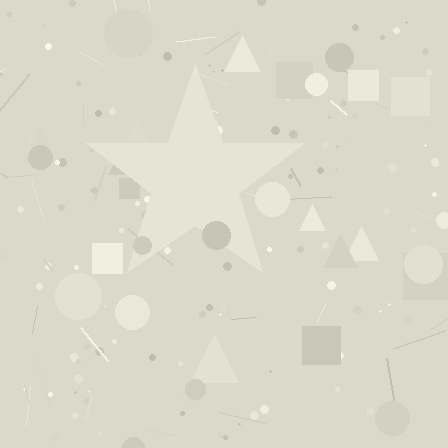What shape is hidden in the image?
A star is hidden in the image.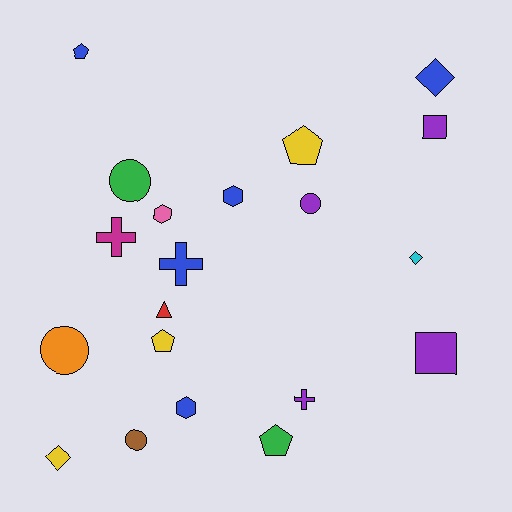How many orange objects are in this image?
There is 1 orange object.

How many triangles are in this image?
There is 1 triangle.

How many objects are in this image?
There are 20 objects.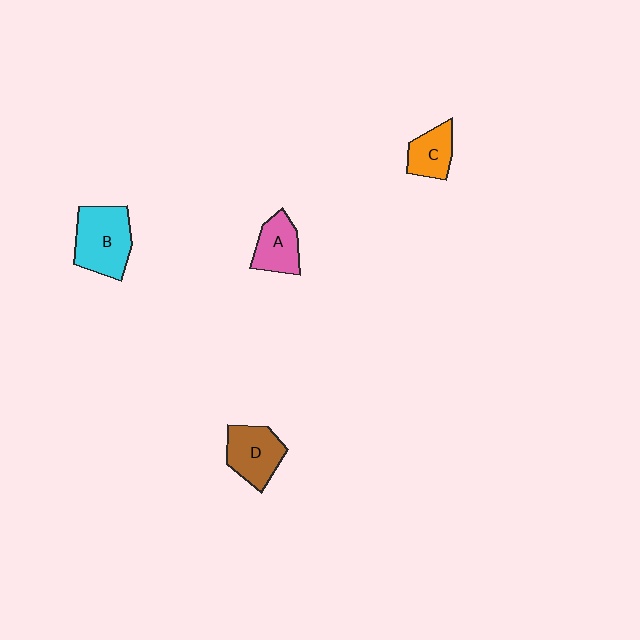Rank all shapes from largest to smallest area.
From largest to smallest: B (cyan), D (brown), A (pink), C (orange).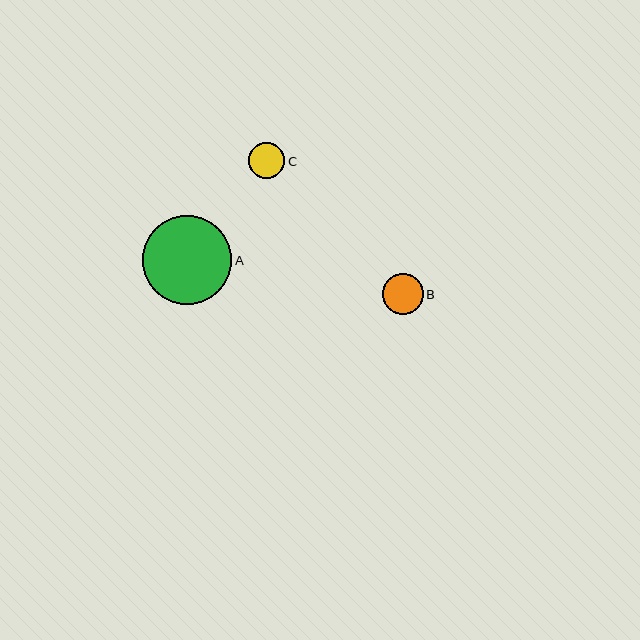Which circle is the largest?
Circle A is the largest with a size of approximately 89 pixels.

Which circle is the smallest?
Circle C is the smallest with a size of approximately 37 pixels.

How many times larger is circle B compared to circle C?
Circle B is approximately 1.1 times the size of circle C.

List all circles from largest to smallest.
From largest to smallest: A, B, C.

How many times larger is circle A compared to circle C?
Circle A is approximately 2.4 times the size of circle C.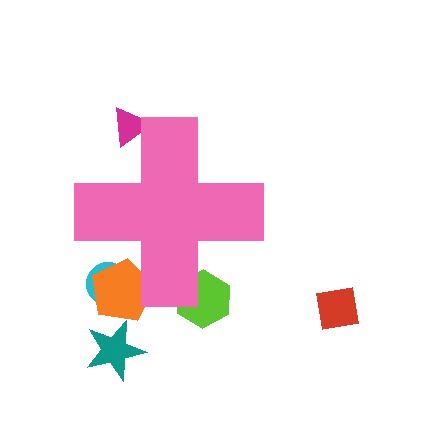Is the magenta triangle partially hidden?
Yes, the magenta triangle is partially hidden behind the pink cross.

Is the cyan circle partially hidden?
Yes, the cyan circle is partially hidden behind the pink cross.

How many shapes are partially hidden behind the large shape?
4 shapes are partially hidden.